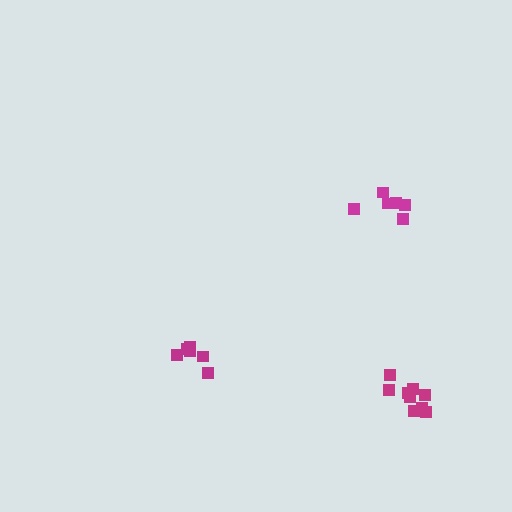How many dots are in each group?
Group 1: 9 dots, Group 2: 6 dots, Group 3: 6 dots (21 total).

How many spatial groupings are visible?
There are 3 spatial groupings.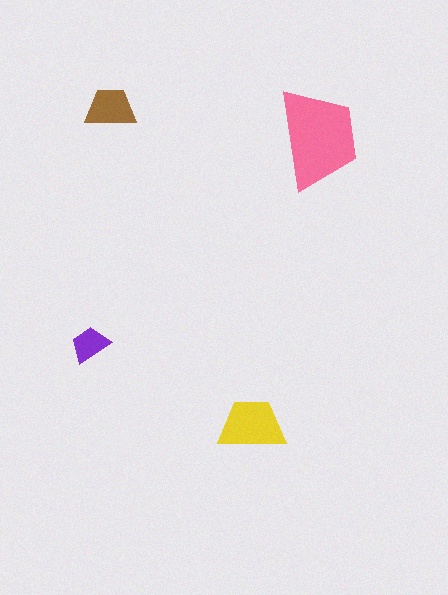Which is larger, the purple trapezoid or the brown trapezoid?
The brown one.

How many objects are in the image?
There are 4 objects in the image.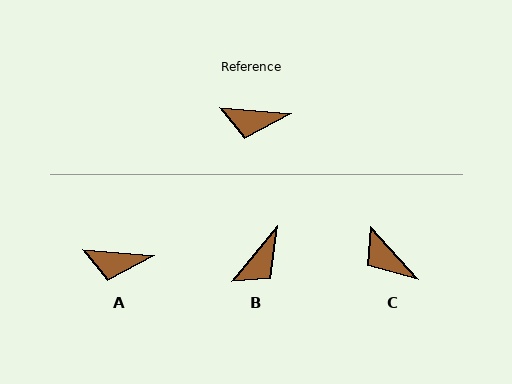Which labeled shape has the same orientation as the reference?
A.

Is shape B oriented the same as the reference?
No, it is off by about 55 degrees.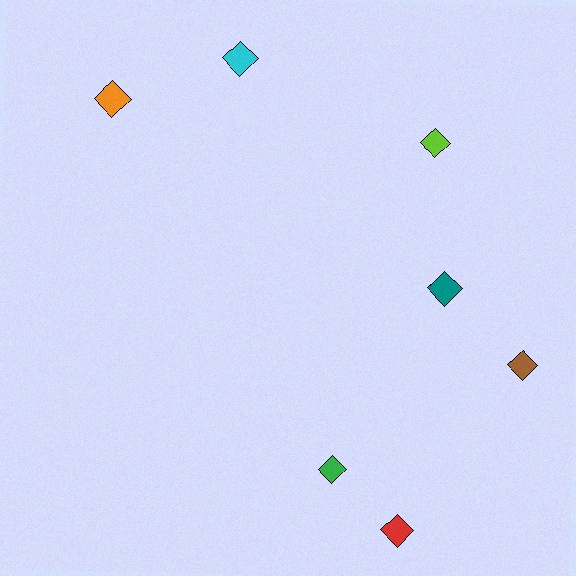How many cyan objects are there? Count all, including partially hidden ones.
There is 1 cyan object.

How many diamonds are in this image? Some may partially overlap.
There are 7 diamonds.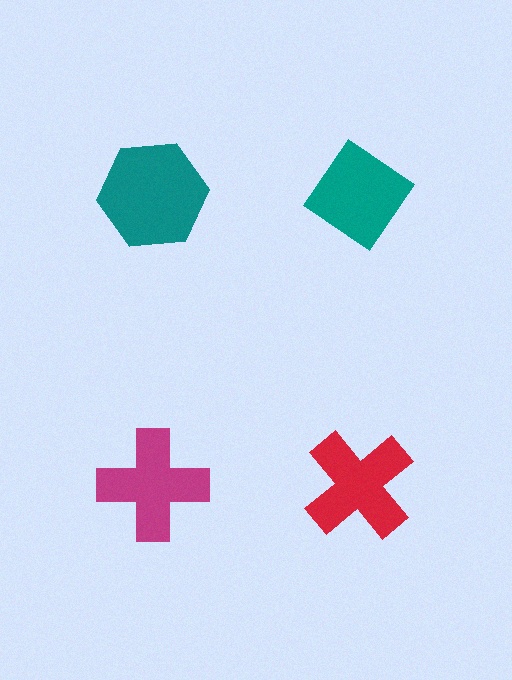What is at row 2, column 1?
A magenta cross.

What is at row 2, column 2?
A red cross.